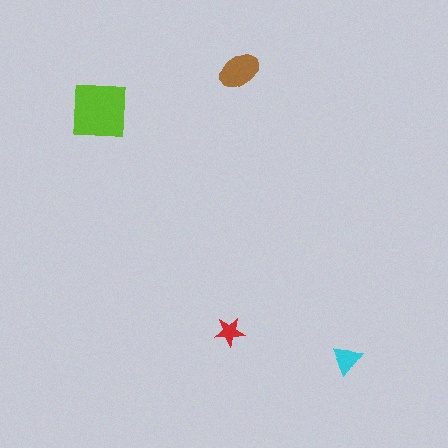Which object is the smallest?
The red star.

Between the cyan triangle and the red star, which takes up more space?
The cyan triangle.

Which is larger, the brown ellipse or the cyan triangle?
The brown ellipse.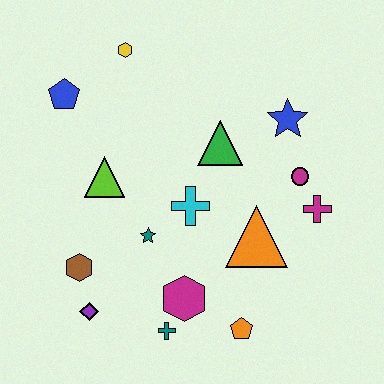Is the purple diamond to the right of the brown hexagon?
Yes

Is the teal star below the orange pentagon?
No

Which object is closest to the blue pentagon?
The yellow hexagon is closest to the blue pentagon.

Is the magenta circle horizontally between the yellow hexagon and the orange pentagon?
No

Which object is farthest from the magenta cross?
The blue pentagon is farthest from the magenta cross.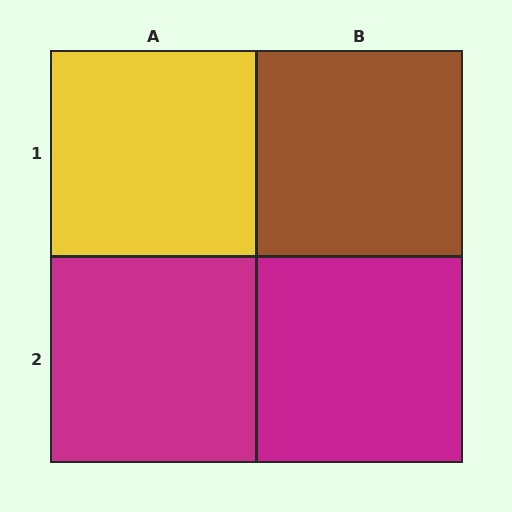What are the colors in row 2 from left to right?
Magenta, magenta.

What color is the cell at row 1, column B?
Brown.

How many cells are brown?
1 cell is brown.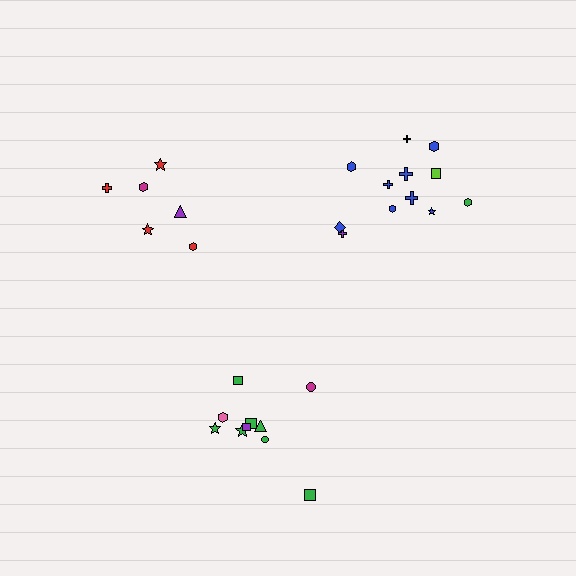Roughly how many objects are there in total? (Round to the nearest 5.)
Roughly 30 objects in total.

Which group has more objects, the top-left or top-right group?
The top-right group.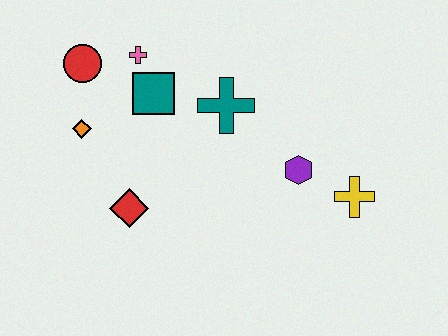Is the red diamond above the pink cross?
No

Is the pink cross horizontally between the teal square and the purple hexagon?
No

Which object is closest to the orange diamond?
The red circle is closest to the orange diamond.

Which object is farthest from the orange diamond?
The yellow cross is farthest from the orange diamond.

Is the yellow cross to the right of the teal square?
Yes